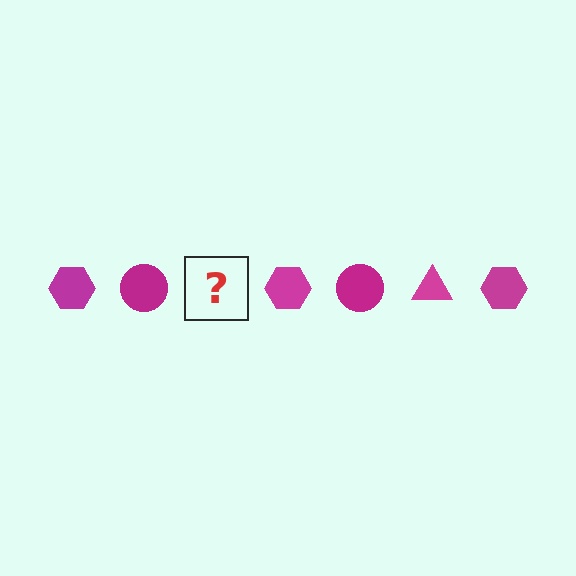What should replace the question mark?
The question mark should be replaced with a magenta triangle.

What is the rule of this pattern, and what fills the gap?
The rule is that the pattern cycles through hexagon, circle, triangle shapes in magenta. The gap should be filled with a magenta triangle.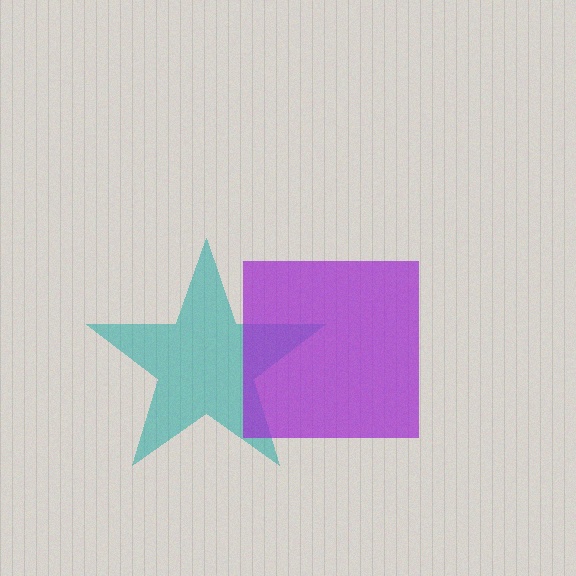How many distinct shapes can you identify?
There are 2 distinct shapes: a teal star, a purple square.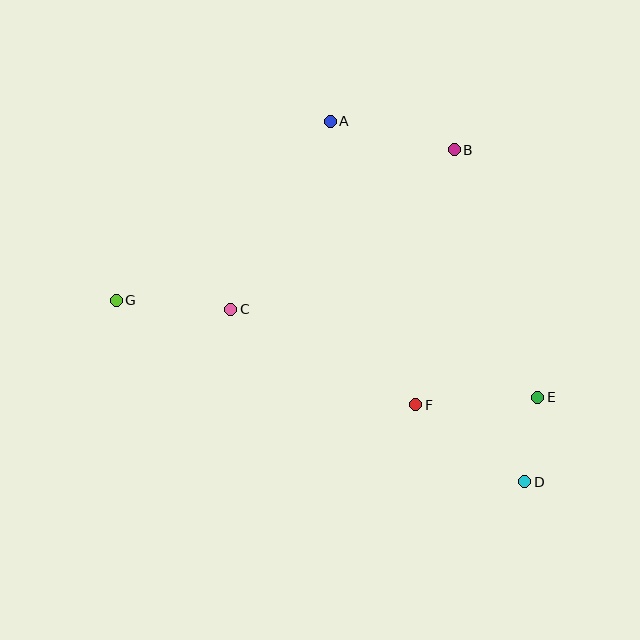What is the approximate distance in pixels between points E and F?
The distance between E and F is approximately 122 pixels.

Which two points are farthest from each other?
Points D and G are farthest from each other.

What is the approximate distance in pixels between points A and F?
The distance between A and F is approximately 296 pixels.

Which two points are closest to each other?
Points D and E are closest to each other.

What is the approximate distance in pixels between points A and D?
The distance between A and D is approximately 410 pixels.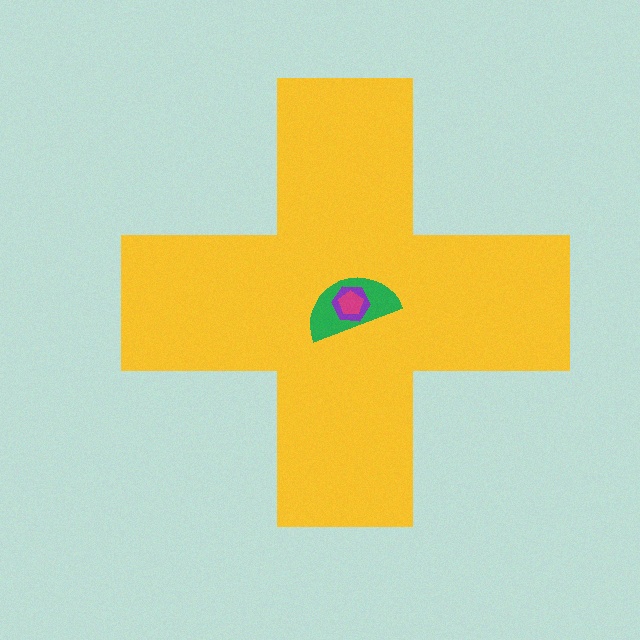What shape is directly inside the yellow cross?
The green semicircle.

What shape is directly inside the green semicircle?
The purple hexagon.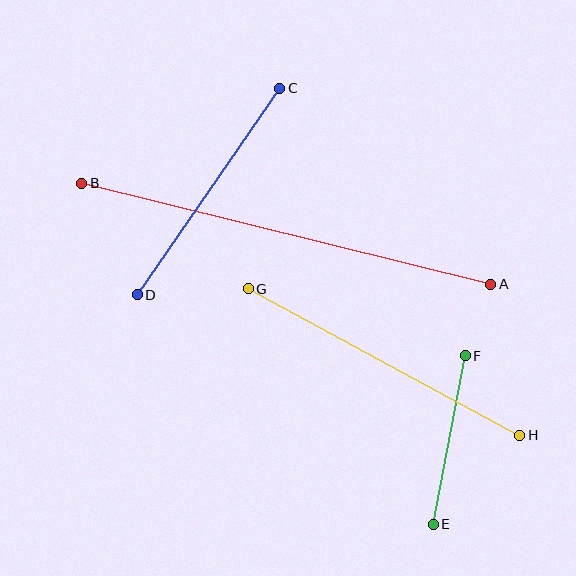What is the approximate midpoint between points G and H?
The midpoint is at approximately (384, 362) pixels.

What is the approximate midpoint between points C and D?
The midpoint is at approximately (208, 192) pixels.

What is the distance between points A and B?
The distance is approximately 421 pixels.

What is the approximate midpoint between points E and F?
The midpoint is at approximately (449, 440) pixels.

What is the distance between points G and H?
The distance is approximately 308 pixels.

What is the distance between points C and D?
The distance is approximately 251 pixels.